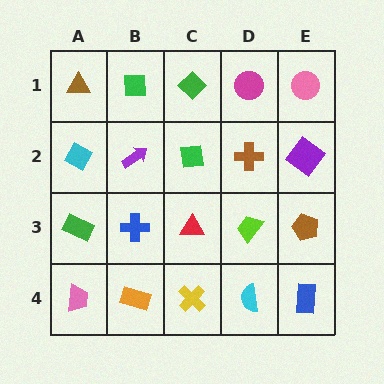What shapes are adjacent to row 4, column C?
A red triangle (row 3, column C), an orange rectangle (row 4, column B), a cyan semicircle (row 4, column D).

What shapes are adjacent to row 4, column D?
A lime trapezoid (row 3, column D), a yellow cross (row 4, column C), a blue rectangle (row 4, column E).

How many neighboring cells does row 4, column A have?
2.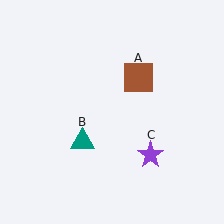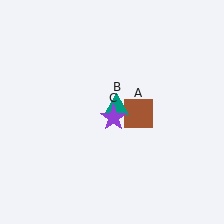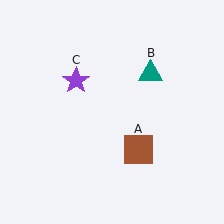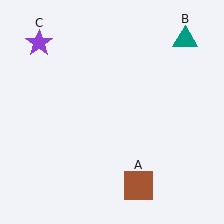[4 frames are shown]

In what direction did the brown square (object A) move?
The brown square (object A) moved down.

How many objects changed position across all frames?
3 objects changed position: brown square (object A), teal triangle (object B), purple star (object C).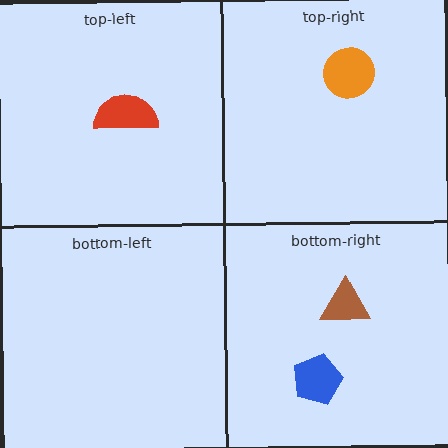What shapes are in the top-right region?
The orange circle.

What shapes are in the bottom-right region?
The brown triangle, the blue pentagon.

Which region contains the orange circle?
The top-right region.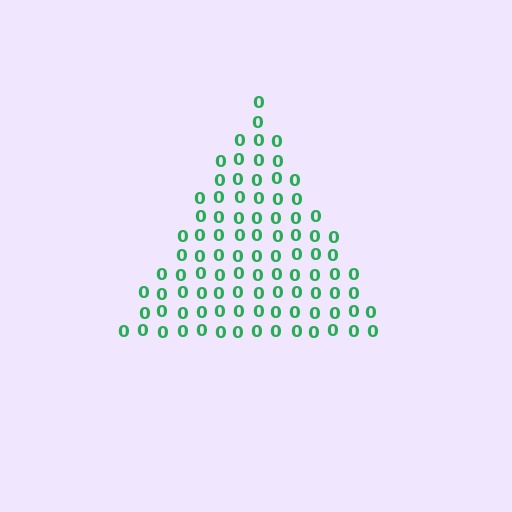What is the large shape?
The large shape is a triangle.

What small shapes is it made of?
It is made of small digit 0's.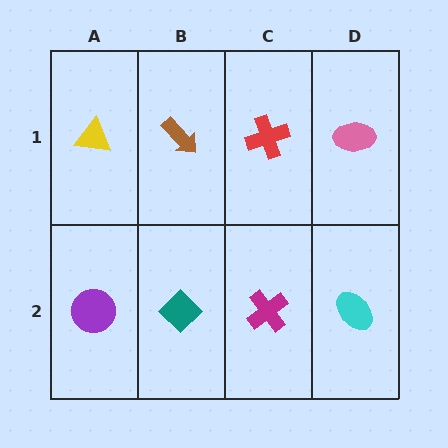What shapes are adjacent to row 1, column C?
A magenta cross (row 2, column C), a brown arrow (row 1, column B), a pink ellipse (row 1, column D).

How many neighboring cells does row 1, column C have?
3.